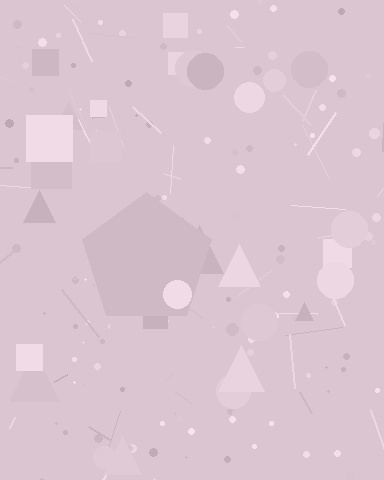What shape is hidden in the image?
A pentagon is hidden in the image.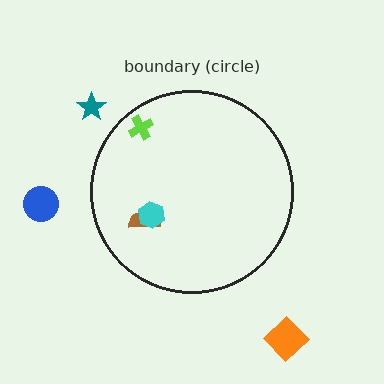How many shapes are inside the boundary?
3 inside, 3 outside.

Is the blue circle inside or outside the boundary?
Outside.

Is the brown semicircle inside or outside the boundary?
Inside.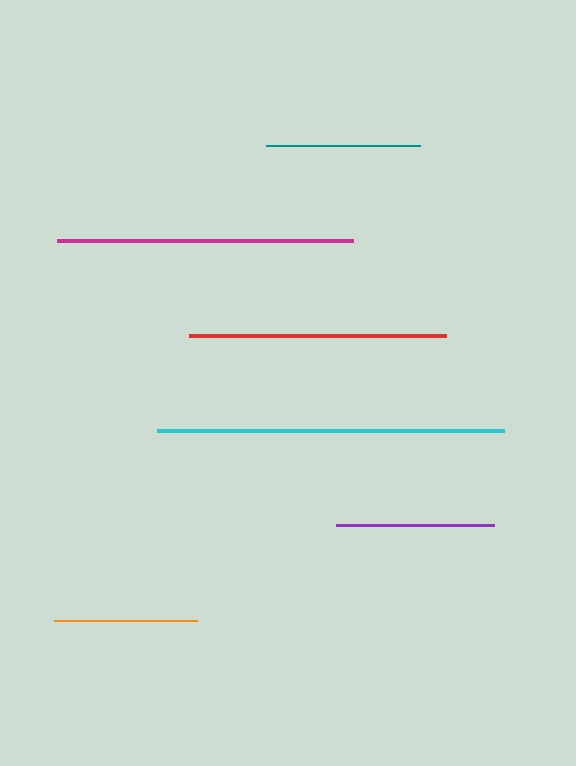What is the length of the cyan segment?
The cyan segment is approximately 347 pixels long.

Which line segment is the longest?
The cyan line is the longest at approximately 347 pixels.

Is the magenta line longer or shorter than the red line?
The magenta line is longer than the red line.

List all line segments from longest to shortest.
From longest to shortest: cyan, magenta, red, purple, teal, orange.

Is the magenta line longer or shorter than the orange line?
The magenta line is longer than the orange line.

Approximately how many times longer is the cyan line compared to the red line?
The cyan line is approximately 1.4 times the length of the red line.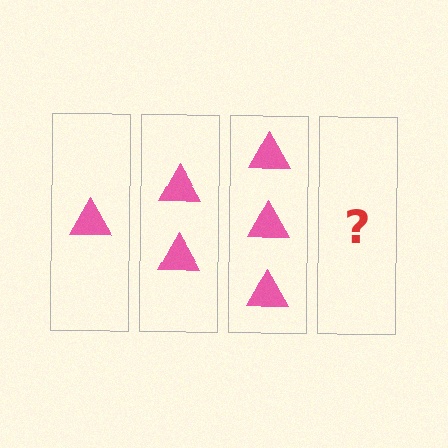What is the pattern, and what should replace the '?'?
The pattern is that each step adds one more triangle. The '?' should be 4 triangles.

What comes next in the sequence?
The next element should be 4 triangles.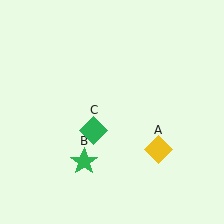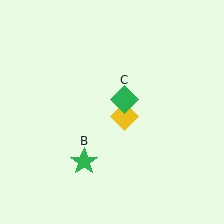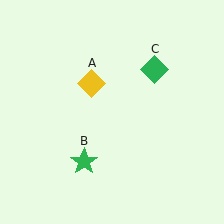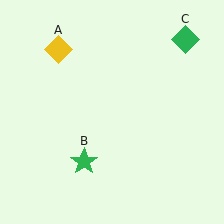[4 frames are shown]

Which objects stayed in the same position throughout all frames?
Green star (object B) remained stationary.